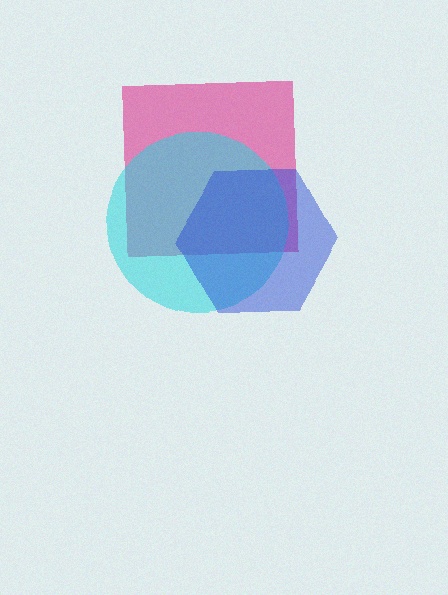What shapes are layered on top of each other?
The layered shapes are: a pink square, a cyan circle, a blue hexagon.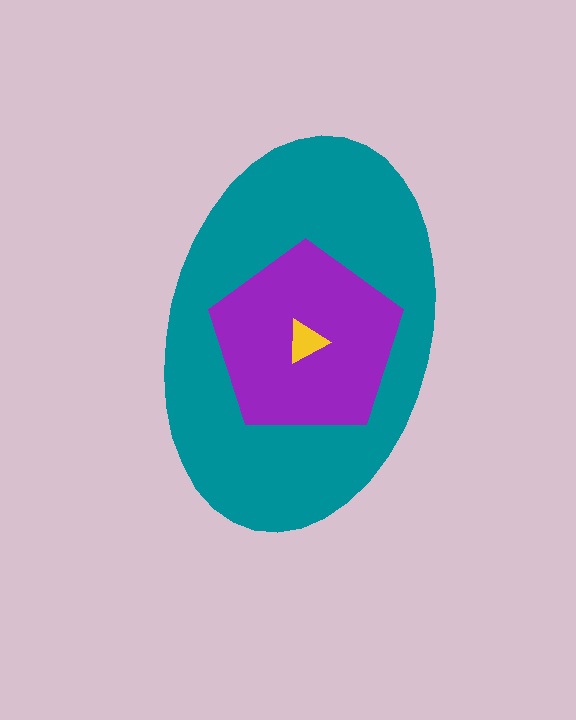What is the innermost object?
The yellow triangle.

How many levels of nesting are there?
3.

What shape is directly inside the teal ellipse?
The purple pentagon.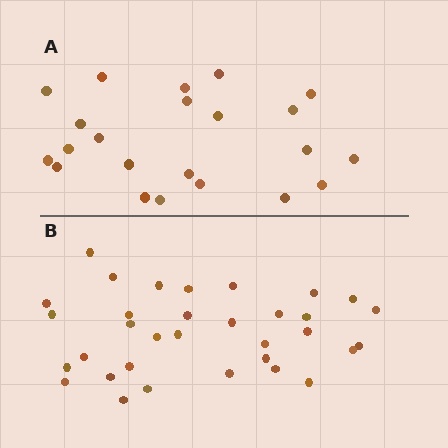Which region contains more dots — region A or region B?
Region B (the bottom region) has more dots.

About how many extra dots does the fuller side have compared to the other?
Region B has roughly 12 or so more dots than region A.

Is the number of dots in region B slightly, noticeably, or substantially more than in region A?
Region B has substantially more. The ratio is roughly 1.5 to 1.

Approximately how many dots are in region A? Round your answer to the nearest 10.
About 20 dots. (The exact count is 22, which rounds to 20.)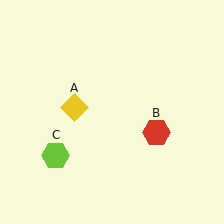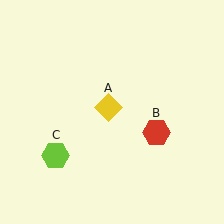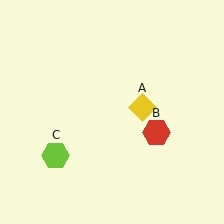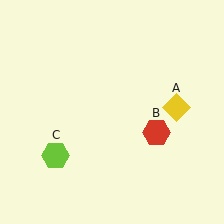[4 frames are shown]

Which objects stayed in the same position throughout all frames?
Red hexagon (object B) and lime hexagon (object C) remained stationary.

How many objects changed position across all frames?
1 object changed position: yellow diamond (object A).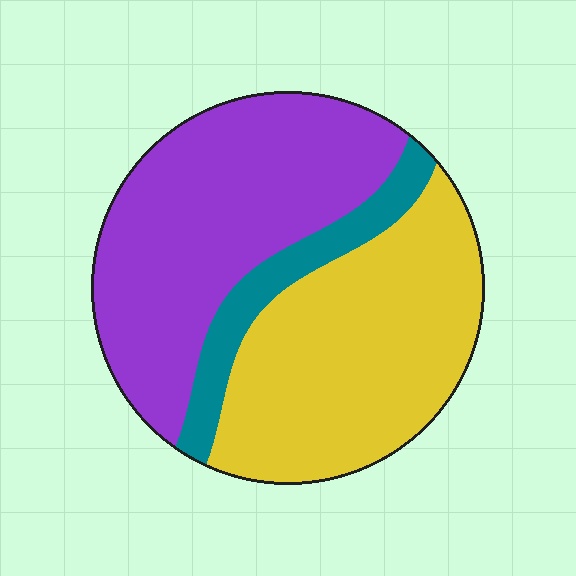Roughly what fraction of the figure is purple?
Purple takes up between a third and a half of the figure.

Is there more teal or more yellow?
Yellow.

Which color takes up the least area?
Teal, at roughly 10%.